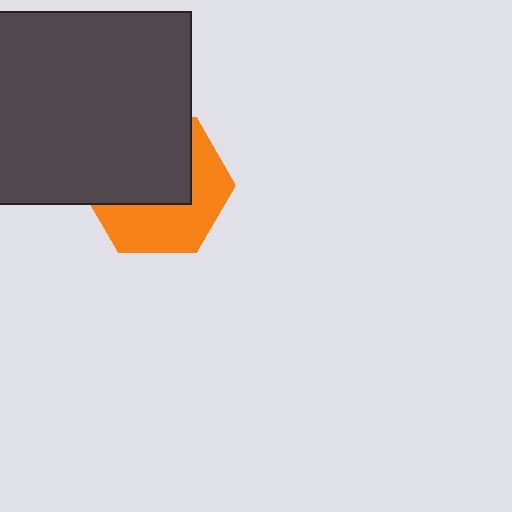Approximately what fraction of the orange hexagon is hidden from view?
Roughly 53% of the orange hexagon is hidden behind the dark gray rectangle.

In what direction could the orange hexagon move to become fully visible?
The orange hexagon could move down. That would shift it out from behind the dark gray rectangle entirely.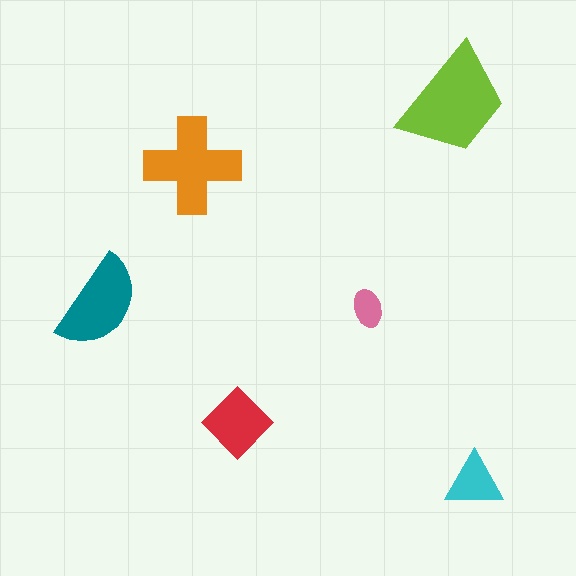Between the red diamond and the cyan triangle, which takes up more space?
The red diamond.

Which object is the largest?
The lime trapezoid.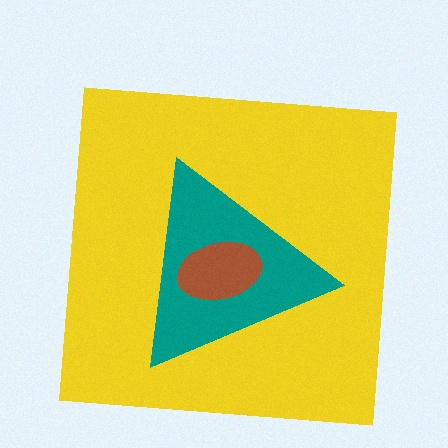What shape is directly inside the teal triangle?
The brown ellipse.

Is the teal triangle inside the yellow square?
Yes.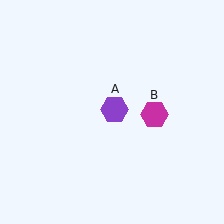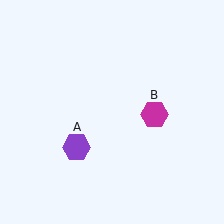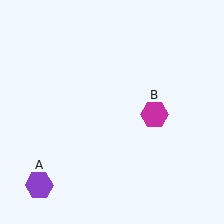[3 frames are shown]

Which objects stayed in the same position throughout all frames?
Magenta hexagon (object B) remained stationary.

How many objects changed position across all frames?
1 object changed position: purple hexagon (object A).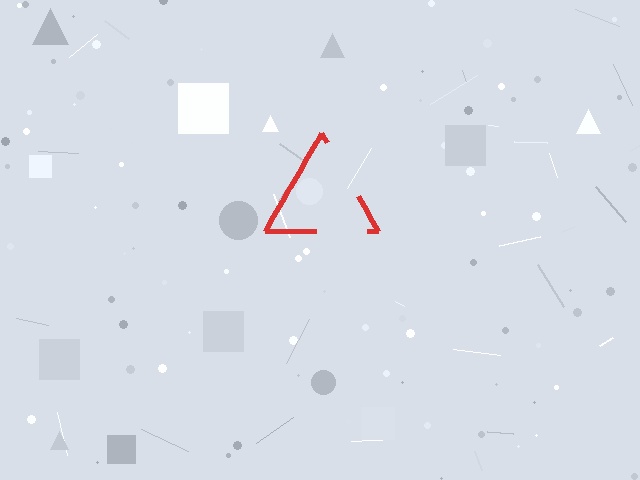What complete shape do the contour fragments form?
The contour fragments form a triangle.